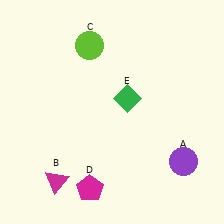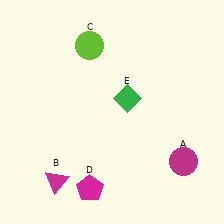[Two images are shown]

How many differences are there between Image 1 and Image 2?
There is 1 difference between the two images.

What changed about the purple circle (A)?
In Image 1, A is purple. In Image 2, it changed to magenta.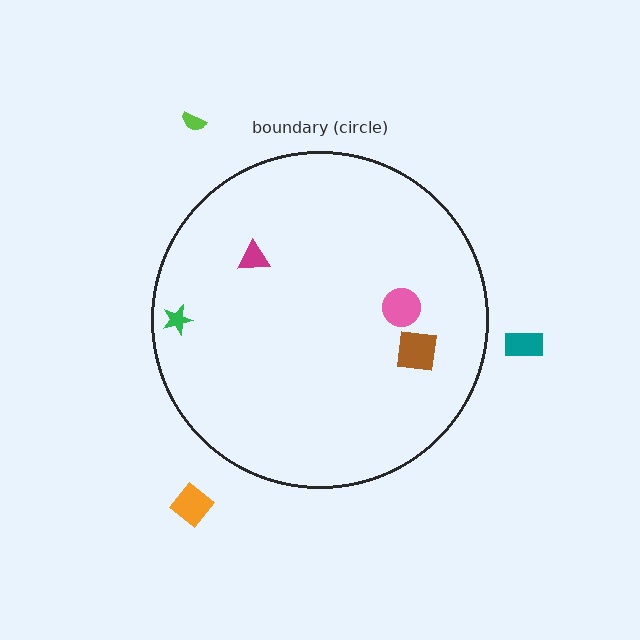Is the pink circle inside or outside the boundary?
Inside.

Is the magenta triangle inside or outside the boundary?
Inside.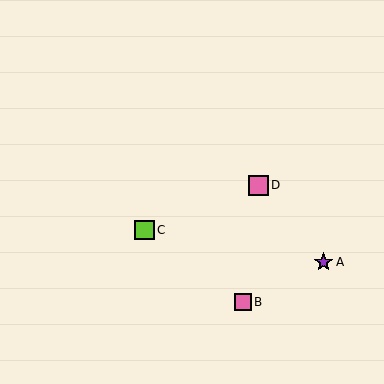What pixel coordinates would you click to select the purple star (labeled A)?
Click at (323, 262) to select the purple star A.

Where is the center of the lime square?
The center of the lime square is at (145, 230).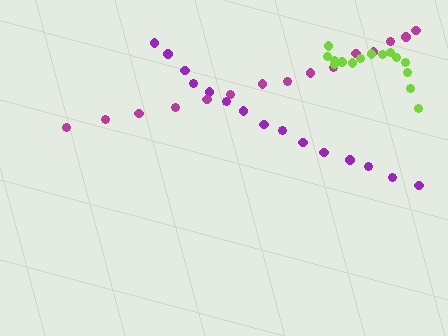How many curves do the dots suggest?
There are 3 distinct paths.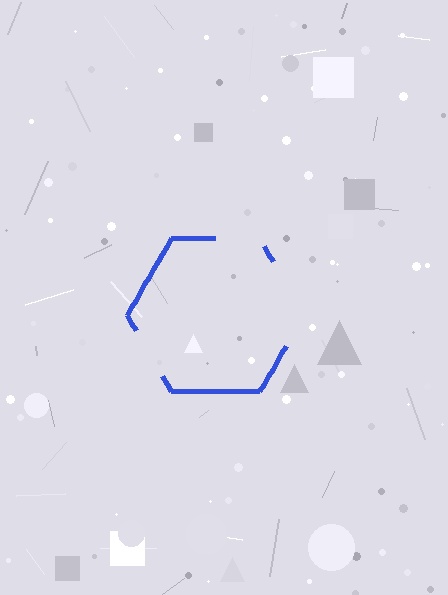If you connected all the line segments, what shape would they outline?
They would outline a hexagon.